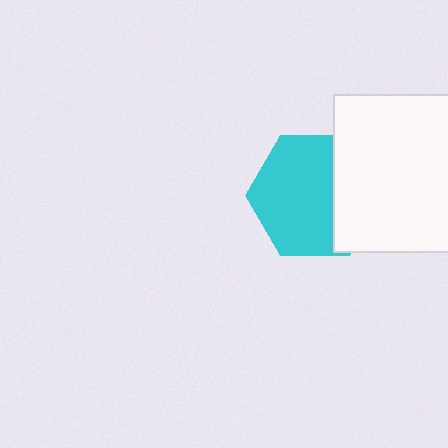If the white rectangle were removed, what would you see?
You would see the complete cyan hexagon.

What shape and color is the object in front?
The object in front is a white rectangle.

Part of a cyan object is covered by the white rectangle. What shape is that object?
It is a hexagon.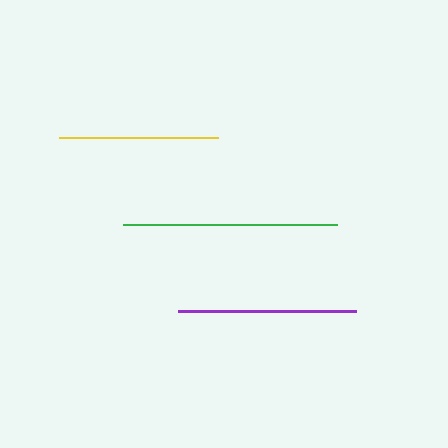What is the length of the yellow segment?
The yellow segment is approximately 160 pixels long.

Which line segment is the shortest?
The yellow line is the shortest at approximately 160 pixels.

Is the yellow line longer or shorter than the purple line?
The purple line is longer than the yellow line.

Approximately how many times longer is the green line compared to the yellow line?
The green line is approximately 1.3 times the length of the yellow line.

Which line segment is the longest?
The green line is the longest at approximately 213 pixels.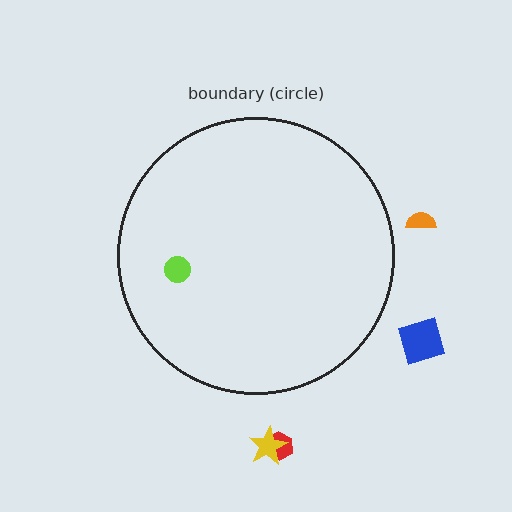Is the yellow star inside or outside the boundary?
Outside.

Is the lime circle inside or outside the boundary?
Inside.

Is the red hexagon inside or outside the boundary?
Outside.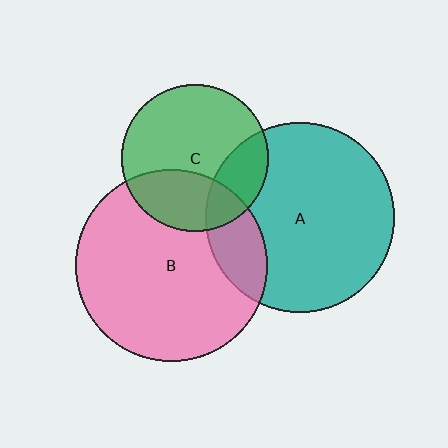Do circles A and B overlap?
Yes.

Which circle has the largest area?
Circle B (pink).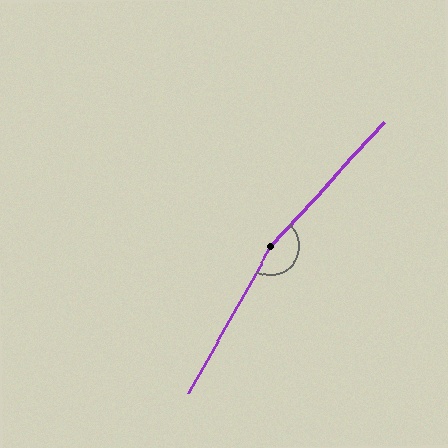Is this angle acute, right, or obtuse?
It is obtuse.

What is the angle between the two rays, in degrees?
Approximately 167 degrees.